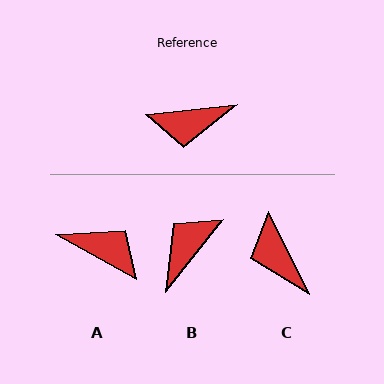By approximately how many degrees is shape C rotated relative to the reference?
Approximately 70 degrees clockwise.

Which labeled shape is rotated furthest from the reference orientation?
A, about 144 degrees away.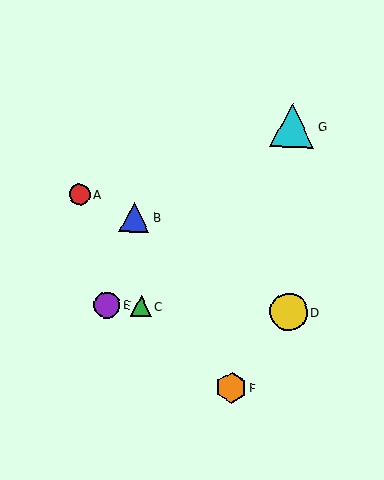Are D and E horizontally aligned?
Yes, both are at y≈312.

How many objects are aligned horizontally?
3 objects (C, D, E) are aligned horizontally.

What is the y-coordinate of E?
Object E is at y≈305.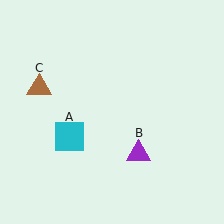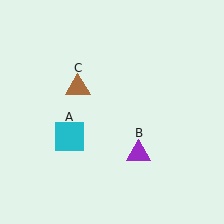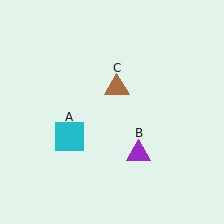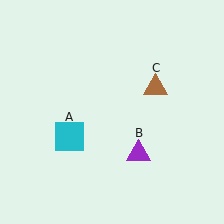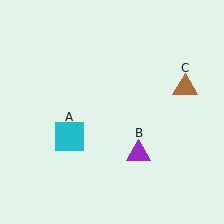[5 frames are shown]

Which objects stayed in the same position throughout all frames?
Cyan square (object A) and purple triangle (object B) remained stationary.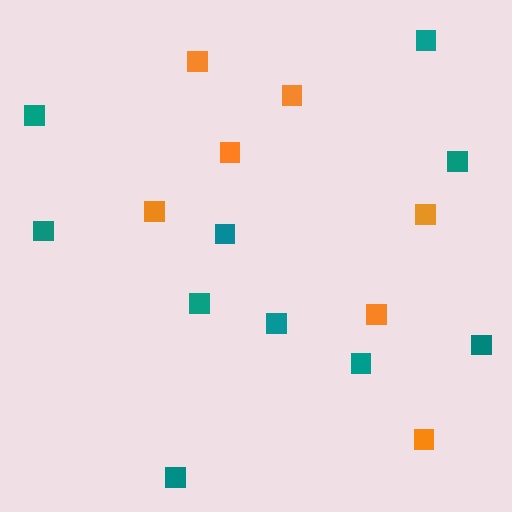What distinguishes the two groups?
There are 2 groups: one group of orange squares (7) and one group of teal squares (10).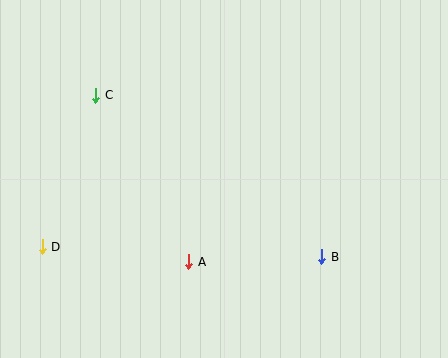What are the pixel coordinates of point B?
Point B is at (322, 257).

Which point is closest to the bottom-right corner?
Point B is closest to the bottom-right corner.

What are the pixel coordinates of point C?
Point C is at (96, 95).